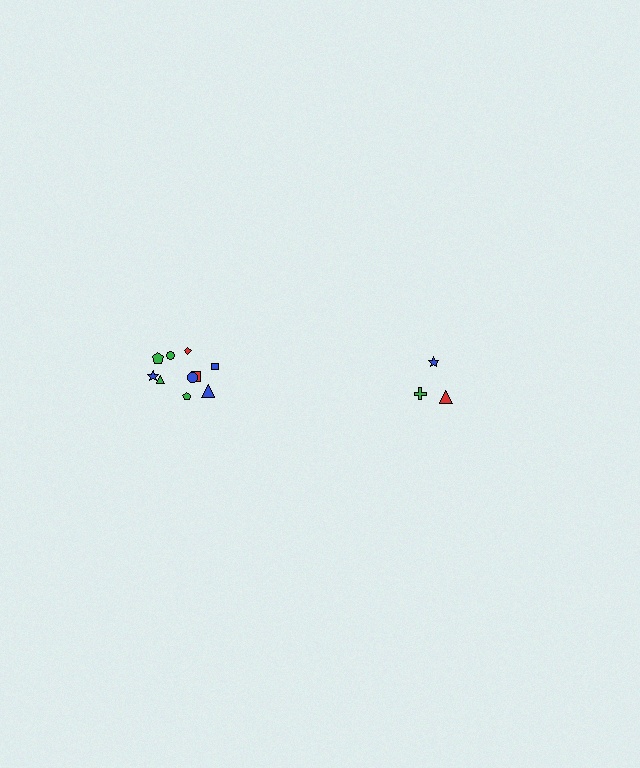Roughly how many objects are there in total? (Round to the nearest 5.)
Roughly 15 objects in total.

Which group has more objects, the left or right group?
The left group.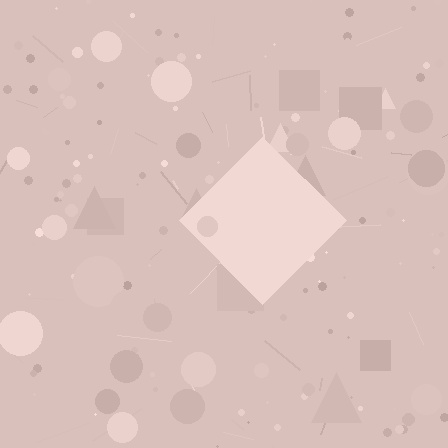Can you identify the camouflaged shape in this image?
The camouflaged shape is a diamond.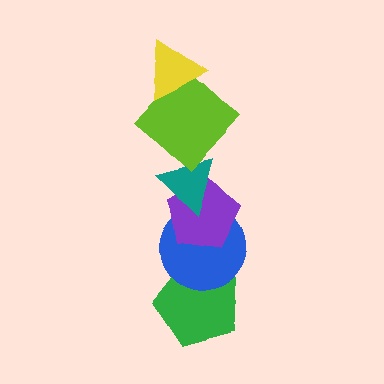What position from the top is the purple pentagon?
The purple pentagon is 4th from the top.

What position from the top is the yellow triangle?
The yellow triangle is 1st from the top.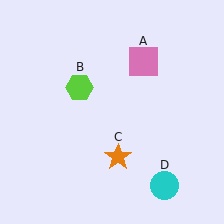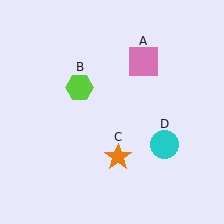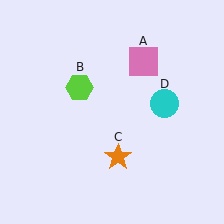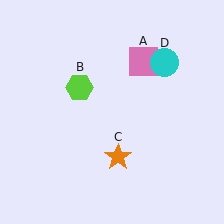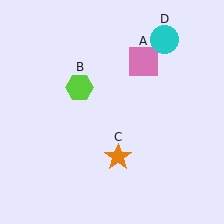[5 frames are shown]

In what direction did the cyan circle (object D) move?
The cyan circle (object D) moved up.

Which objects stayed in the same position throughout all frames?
Pink square (object A) and lime hexagon (object B) and orange star (object C) remained stationary.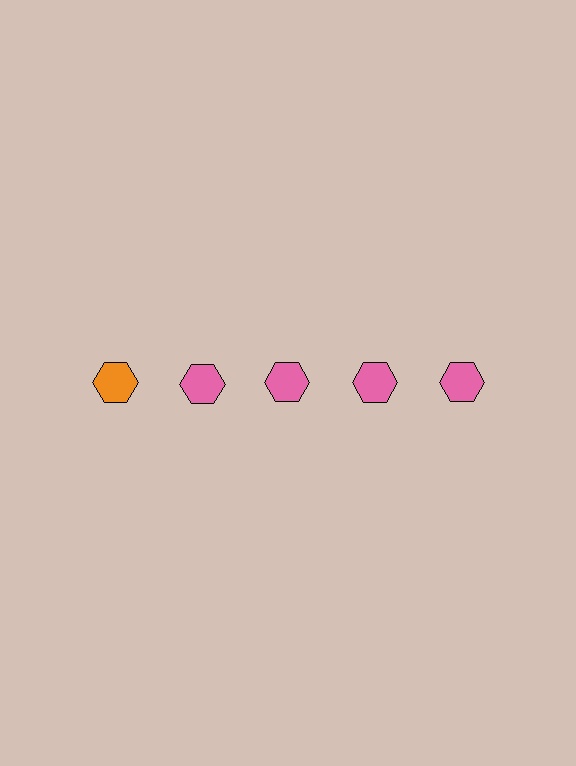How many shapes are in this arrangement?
There are 5 shapes arranged in a grid pattern.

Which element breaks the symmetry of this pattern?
The orange hexagon in the top row, leftmost column breaks the symmetry. All other shapes are pink hexagons.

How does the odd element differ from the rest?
It has a different color: orange instead of pink.